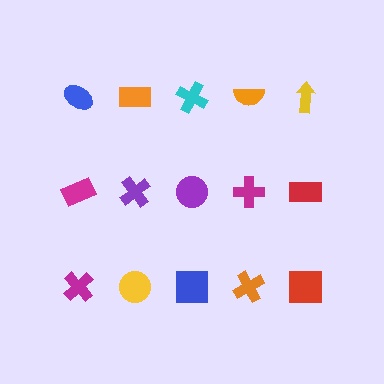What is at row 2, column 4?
A magenta cross.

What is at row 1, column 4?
An orange semicircle.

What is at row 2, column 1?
A magenta rectangle.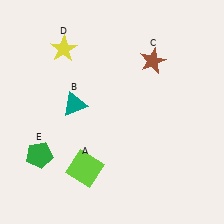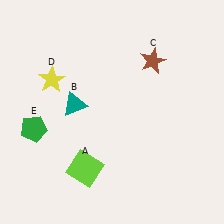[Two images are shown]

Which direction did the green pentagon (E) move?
The green pentagon (E) moved up.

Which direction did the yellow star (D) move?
The yellow star (D) moved down.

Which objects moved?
The objects that moved are: the yellow star (D), the green pentagon (E).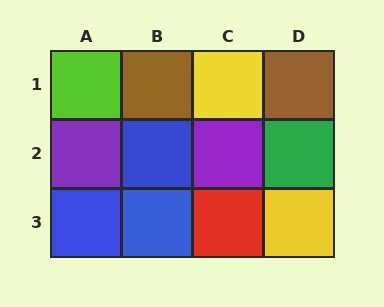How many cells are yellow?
2 cells are yellow.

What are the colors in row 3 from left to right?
Blue, blue, red, yellow.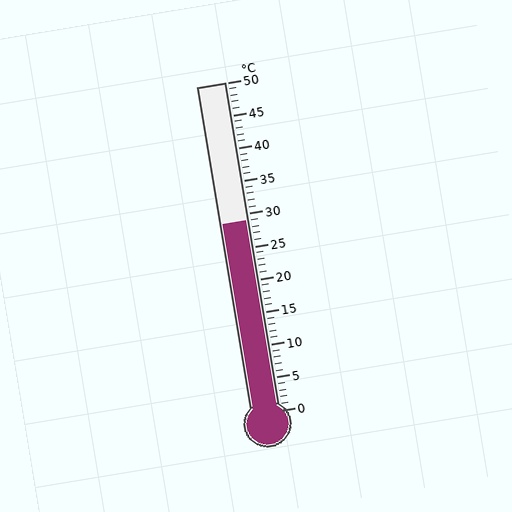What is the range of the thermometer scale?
The thermometer scale ranges from 0°C to 50°C.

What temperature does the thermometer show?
The thermometer shows approximately 29°C.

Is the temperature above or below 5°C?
The temperature is above 5°C.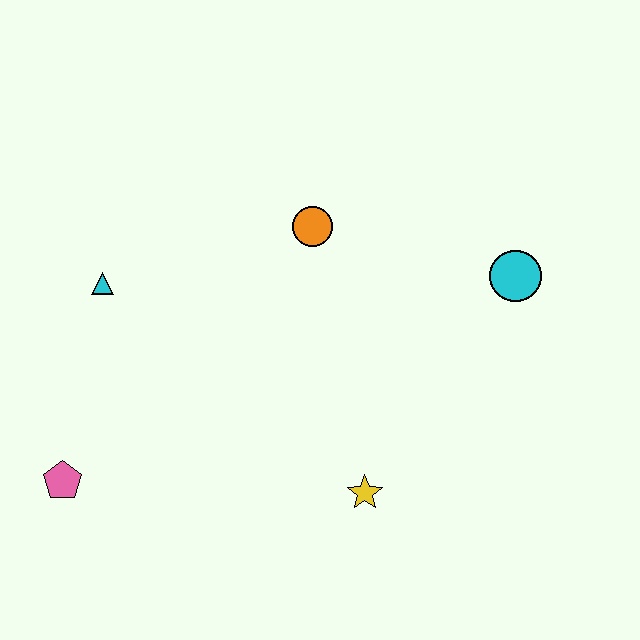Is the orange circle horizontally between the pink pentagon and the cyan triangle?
No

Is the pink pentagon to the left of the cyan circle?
Yes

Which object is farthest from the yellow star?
The cyan triangle is farthest from the yellow star.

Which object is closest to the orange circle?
The cyan circle is closest to the orange circle.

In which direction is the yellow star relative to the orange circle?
The yellow star is below the orange circle.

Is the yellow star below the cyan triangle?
Yes